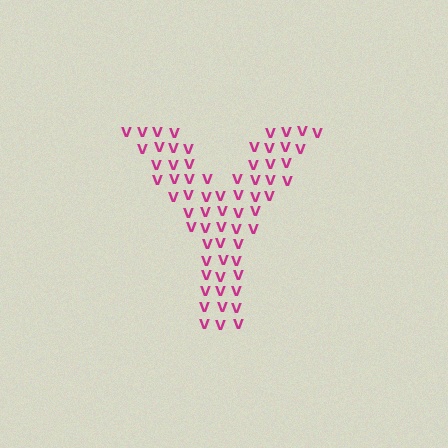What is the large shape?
The large shape is the letter Y.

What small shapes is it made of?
It is made of small letter V's.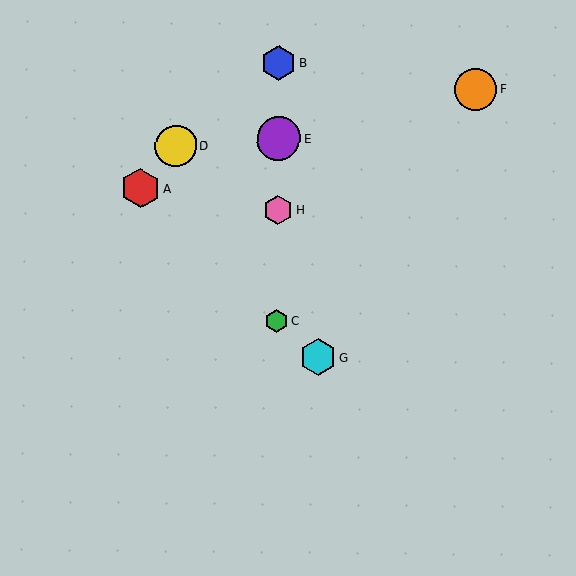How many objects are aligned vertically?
4 objects (B, C, E, H) are aligned vertically.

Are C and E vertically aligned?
Yes, both are at x≈277.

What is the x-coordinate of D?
Object D is at x≈176.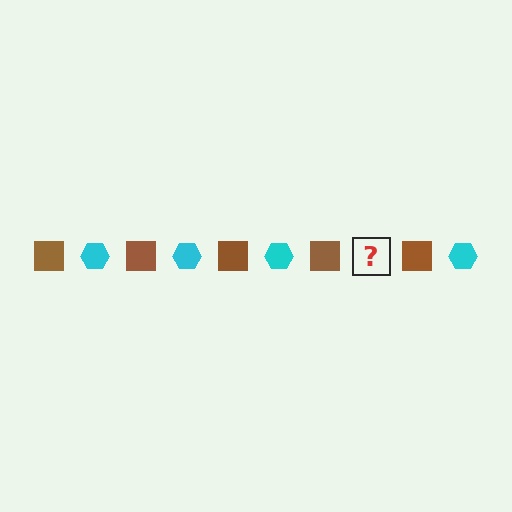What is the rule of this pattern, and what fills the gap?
The rule is that the pattern alternates between brown square and cyan hexagon. The gap should be filled with a cyan hexagon.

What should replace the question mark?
The question mark should be replaced with a cyan hexagon.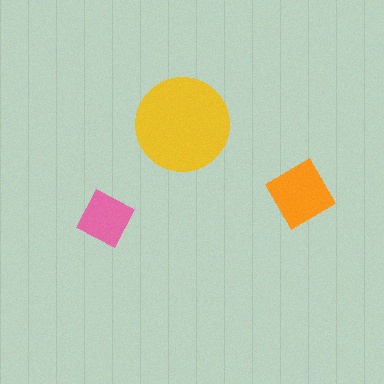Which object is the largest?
The yellow circle.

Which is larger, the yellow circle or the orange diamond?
The yellow circle.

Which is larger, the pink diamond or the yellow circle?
The yellow circle.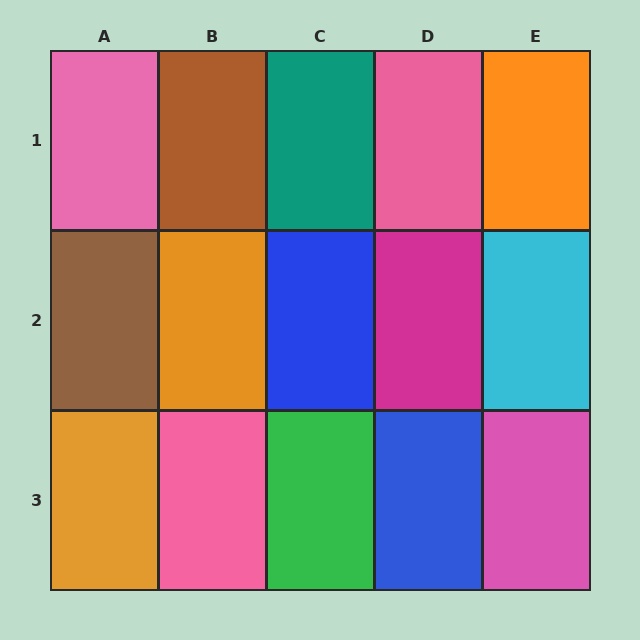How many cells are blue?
2 cells are blue.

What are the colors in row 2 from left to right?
Brown, orange, blue, magenta, cyan.